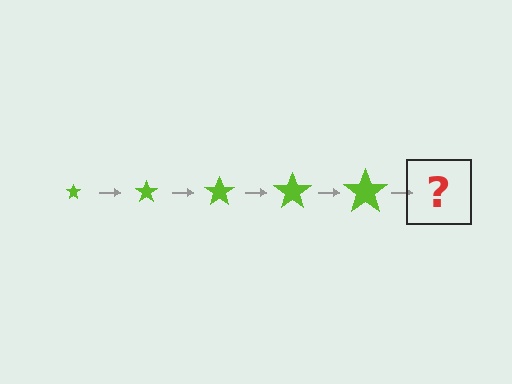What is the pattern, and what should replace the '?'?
The pattern is that the star gets progressively larger each step. The '?' should be a lime star, larger than the previous one.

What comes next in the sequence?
The next element should be a lime star, larger than the previous one.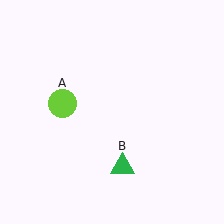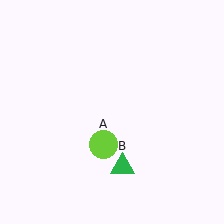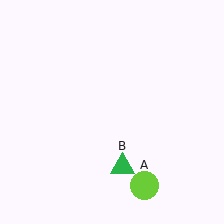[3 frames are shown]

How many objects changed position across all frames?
1 object changed position: lime circle (object A).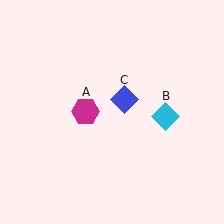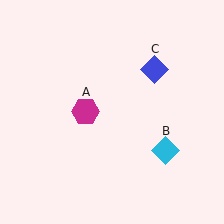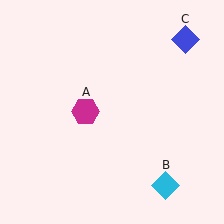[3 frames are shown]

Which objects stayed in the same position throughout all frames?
Magenta hexagon (object A) remained stationary.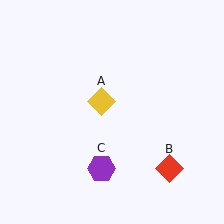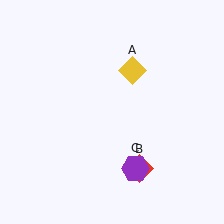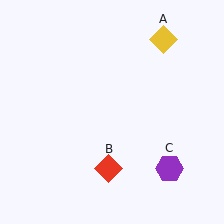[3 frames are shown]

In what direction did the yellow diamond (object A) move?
The yellow diamond (object A) moved up and to the right.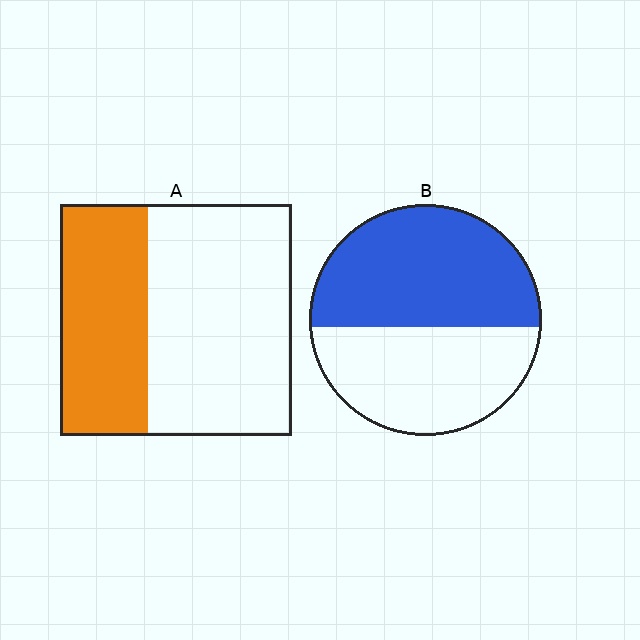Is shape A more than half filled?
No.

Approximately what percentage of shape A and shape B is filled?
A is approximately 40% and B is approximately 55%.